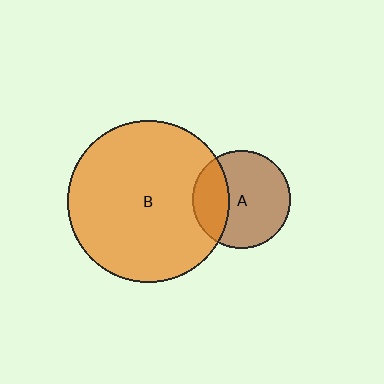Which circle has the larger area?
Circle B (orange).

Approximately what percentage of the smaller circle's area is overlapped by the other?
Approximately 30%.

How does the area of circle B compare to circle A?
Approximately 2.7 times.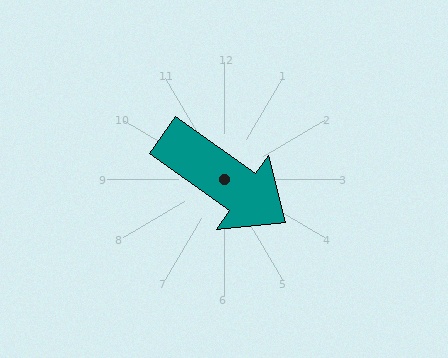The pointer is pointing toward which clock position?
Roughly 4 o'clock.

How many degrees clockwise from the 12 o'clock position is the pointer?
Approximately 125 degrees.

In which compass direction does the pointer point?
Southeast.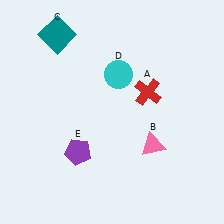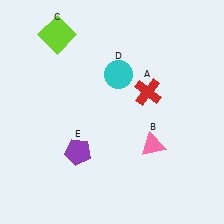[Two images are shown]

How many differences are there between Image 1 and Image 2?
There is 1 difference between the two images.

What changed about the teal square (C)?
In Image 1, C is teal. In Image 2, it changed to lime.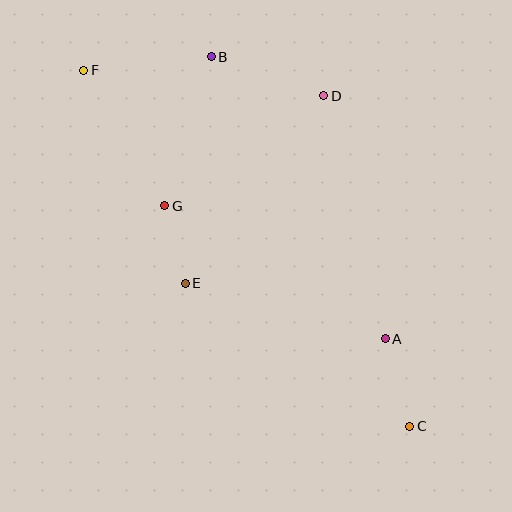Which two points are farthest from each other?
Points C and F are farthest from each other.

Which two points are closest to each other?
Points E and G are closest to each other.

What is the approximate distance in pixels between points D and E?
The distance between D and E is approximately 233 pixels.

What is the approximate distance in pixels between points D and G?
The distance between D and G is approximately 193 pixels.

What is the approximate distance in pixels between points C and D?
The distance between C and D is approximately 342 pixels.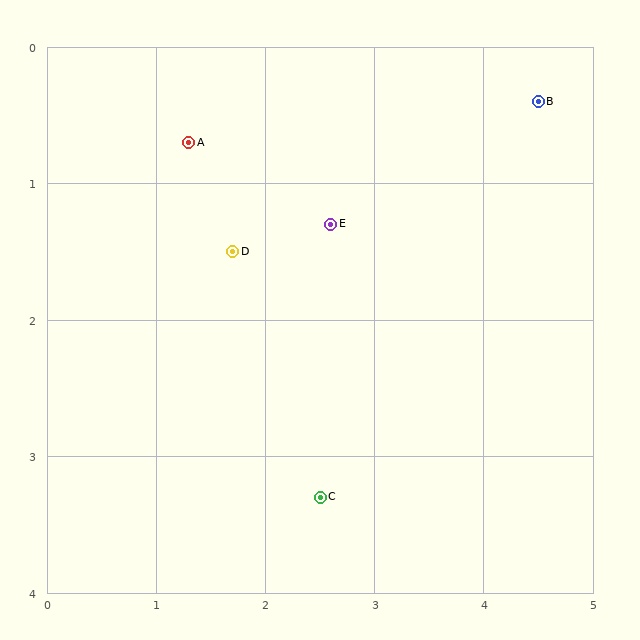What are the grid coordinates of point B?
Point B is at approximately (4.5, 0.4).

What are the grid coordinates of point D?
Point D is at approximately (1.7, 1.5).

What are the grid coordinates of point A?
Point A is at approximately (1.3, 0.7).